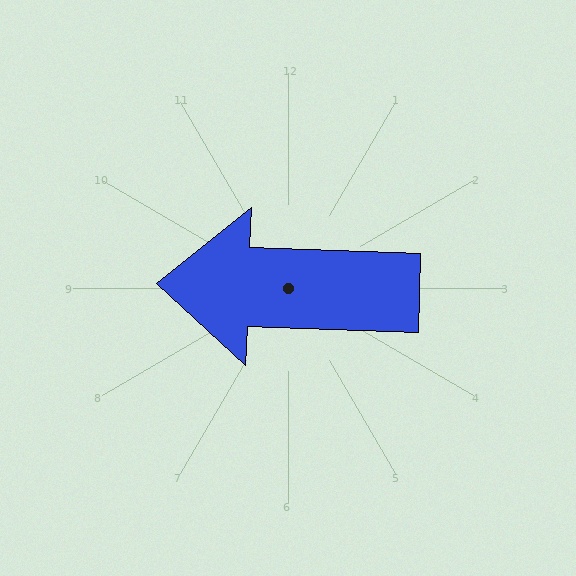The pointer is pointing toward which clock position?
Roughly 9 o'clock.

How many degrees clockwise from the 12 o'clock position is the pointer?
Approximately 272 degrees.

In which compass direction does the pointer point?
West.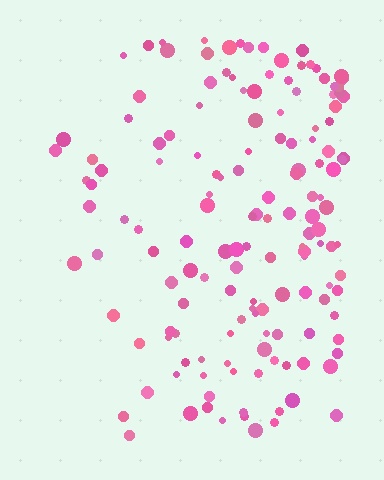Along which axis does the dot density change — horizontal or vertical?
Horizontal.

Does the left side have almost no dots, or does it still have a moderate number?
Still a moderate number, just noticeably fewer than the right.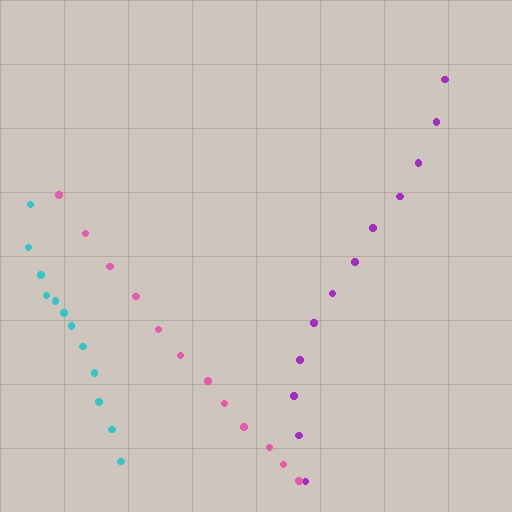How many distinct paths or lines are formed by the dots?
There are 3 distinct paths.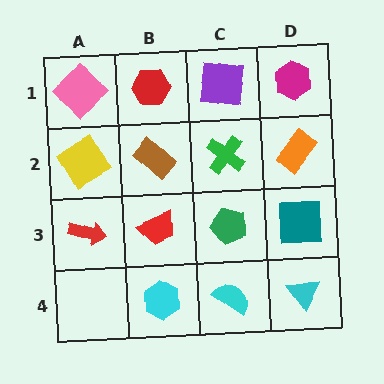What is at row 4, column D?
A cyan triangle.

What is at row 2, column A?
A yellow square.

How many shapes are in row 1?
4 shapes.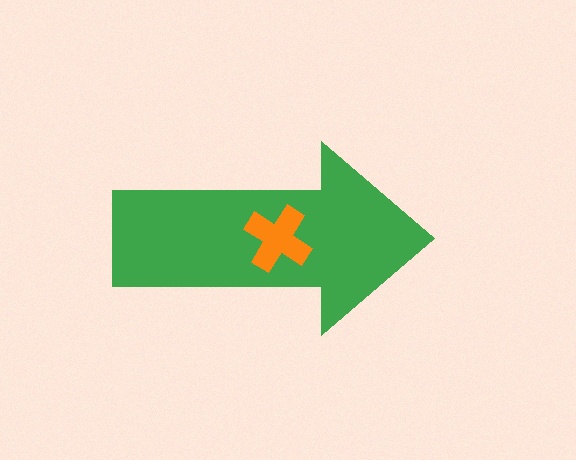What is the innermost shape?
The orange cross.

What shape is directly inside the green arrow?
The orange cross.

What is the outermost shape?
The green arrow.